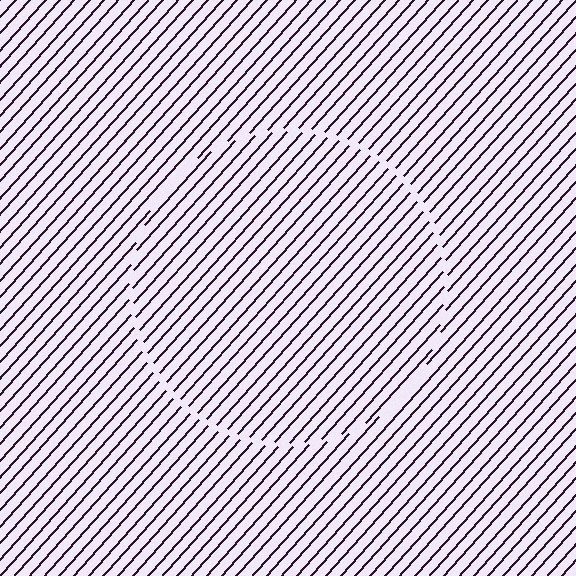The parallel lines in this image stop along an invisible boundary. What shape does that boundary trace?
An illusory circle. The interior of the shape contains the same grating, shifted by half a period — the contour is defined by the phase discontinuity where line-ends from the inner and outer gratings abut.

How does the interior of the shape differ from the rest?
The interior of the shape contains the same grating, shifted by half a period — the contour is defined by the phase discontinuity where line-ends from the inner and outer gratings abut.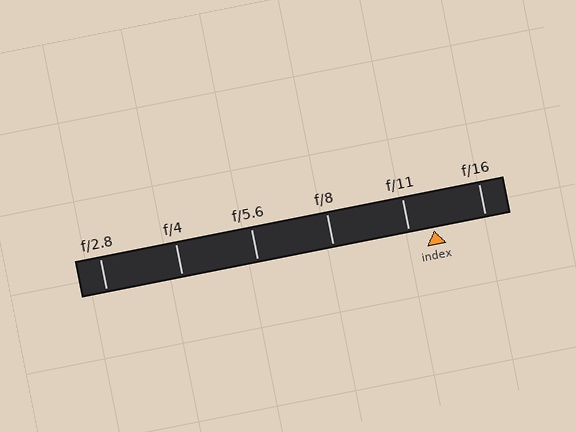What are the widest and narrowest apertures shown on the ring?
The widest aperture shown is f/2.8 and the narrowest is f/16.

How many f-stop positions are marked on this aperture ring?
There are 6 f-stop positions marked.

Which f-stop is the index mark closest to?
The index mark is closest to f/11.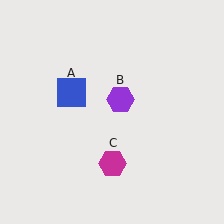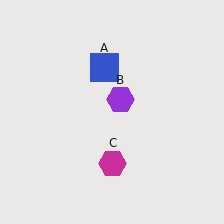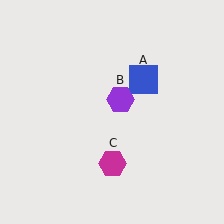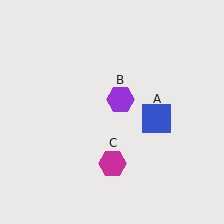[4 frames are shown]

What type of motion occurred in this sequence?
The blue square (object A) rotated clockwise around the center of the scene.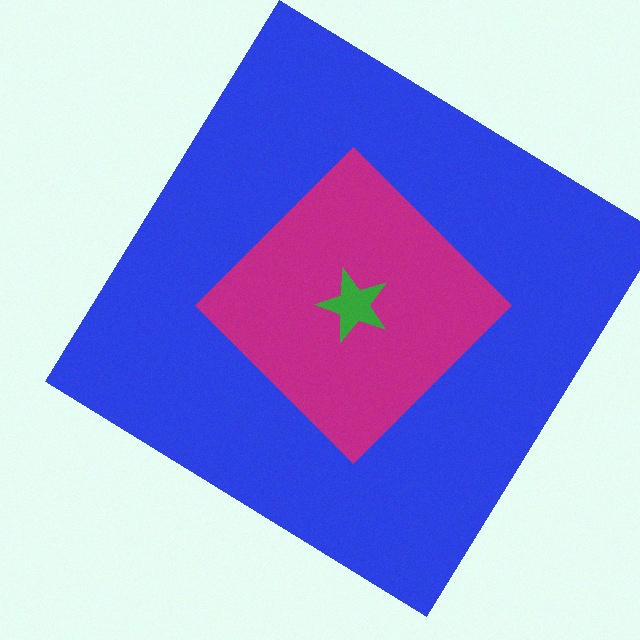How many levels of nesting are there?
3.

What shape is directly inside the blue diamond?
The magenta diamond.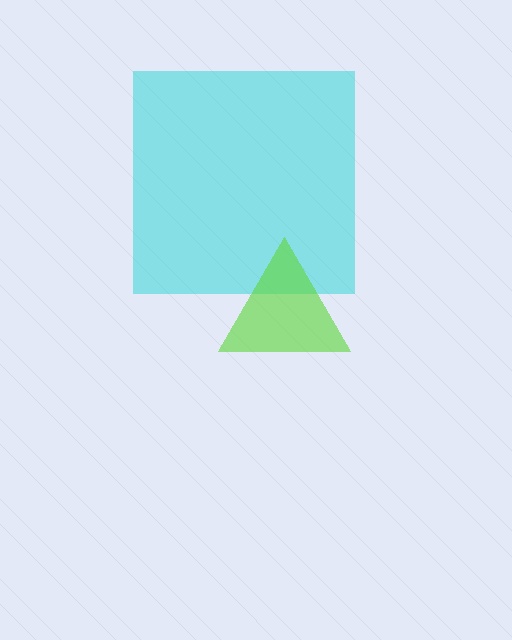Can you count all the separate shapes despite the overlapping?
Yes, there are 2 separate shapes.